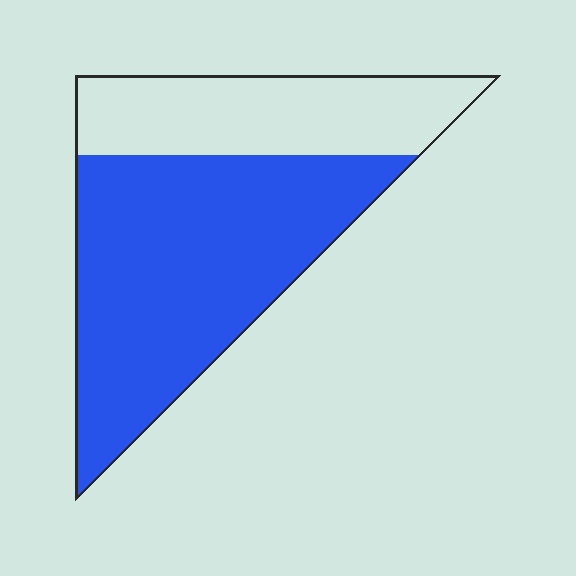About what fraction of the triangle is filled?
About two thirds (2/3).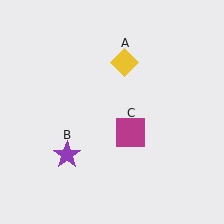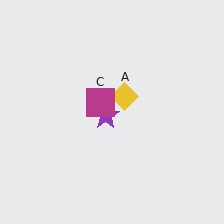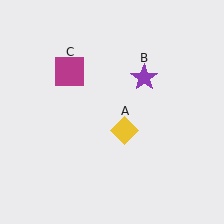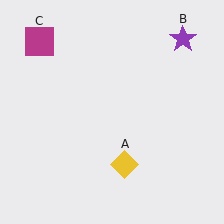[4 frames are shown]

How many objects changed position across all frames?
3 objects changed position: yellow diamond (object A), purple star (object B), magenta square (object C).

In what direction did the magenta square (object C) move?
The magenta square (object C) moved up and to the left.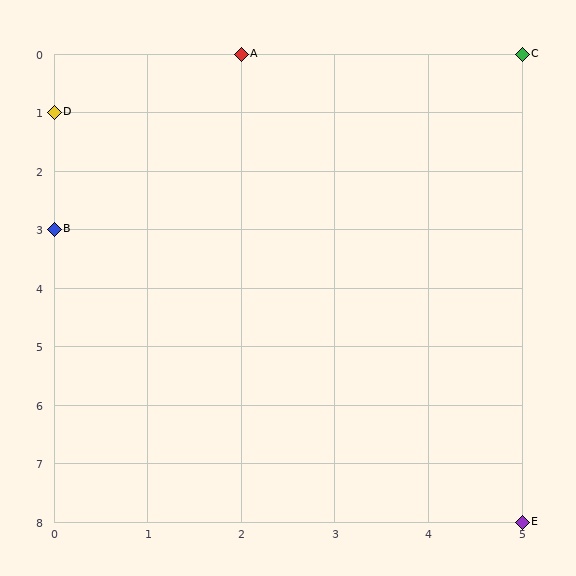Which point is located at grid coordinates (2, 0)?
Point A is at (2, 0).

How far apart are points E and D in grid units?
Points E and D are 5 columns and 7 rows apart (about 8.6 grid units diagonally).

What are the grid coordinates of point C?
Point C is at grid coordinates (5, 0).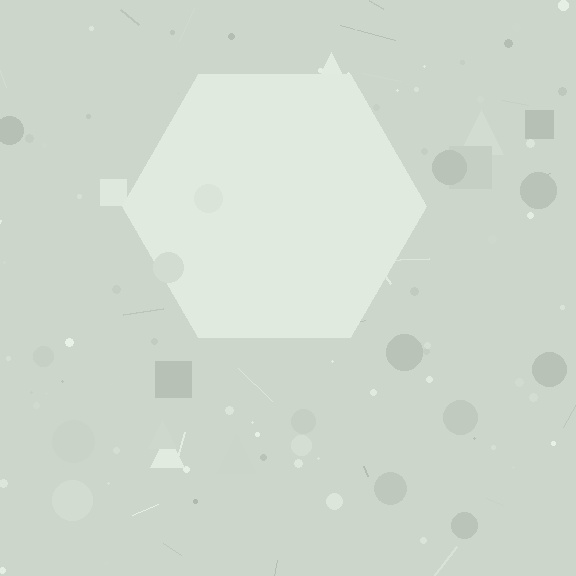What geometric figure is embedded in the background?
A hexagon is embedded in the background.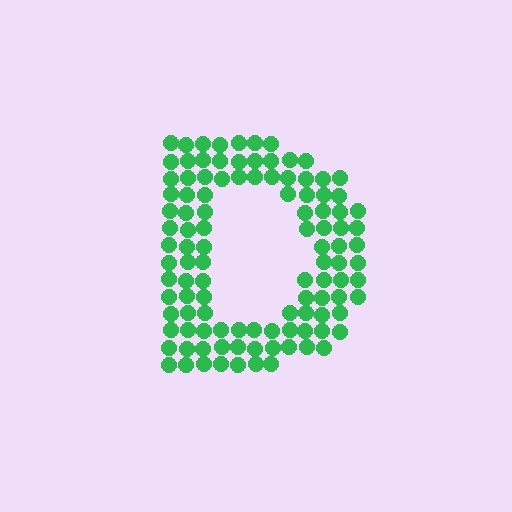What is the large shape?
The large shape is the letter D.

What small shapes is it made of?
It is made of small circles.